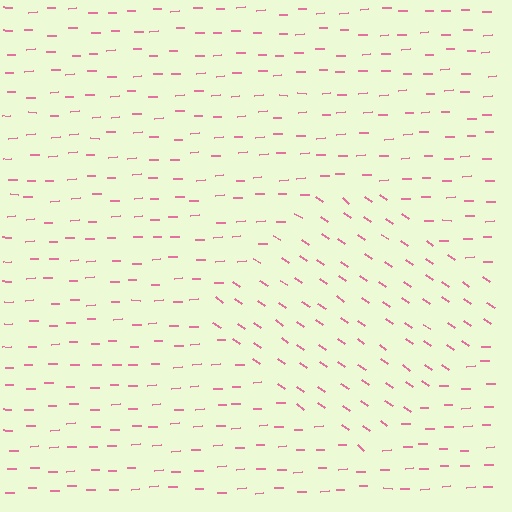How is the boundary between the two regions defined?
The boundary is defined purely by a change in line orientation (approximately 38 degrees difference). All lines are the same color and thickness.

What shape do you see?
I see a diamond.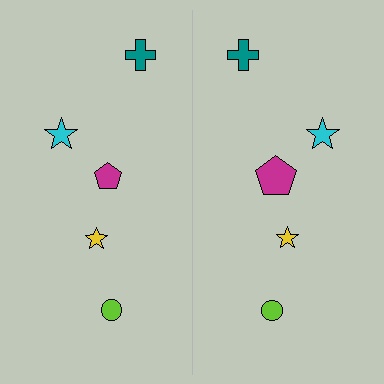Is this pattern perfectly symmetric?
No, the pattern is not perfectly symmetric. The magenta pentagon on the right side has a different size than its mirror counterpart.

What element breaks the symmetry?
The magenta pentagon on the right side has a different size than its mirror counterpart.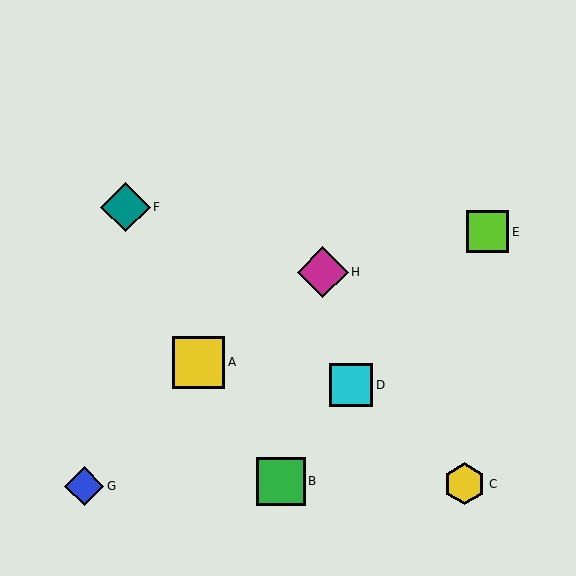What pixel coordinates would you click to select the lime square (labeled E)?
Click at (488, 232) to select the lime square E.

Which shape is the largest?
The yellow square (labeled A) is the largest.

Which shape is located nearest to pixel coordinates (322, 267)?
The magenta diamond (labeled H) at (323, 272) is nearest to that location.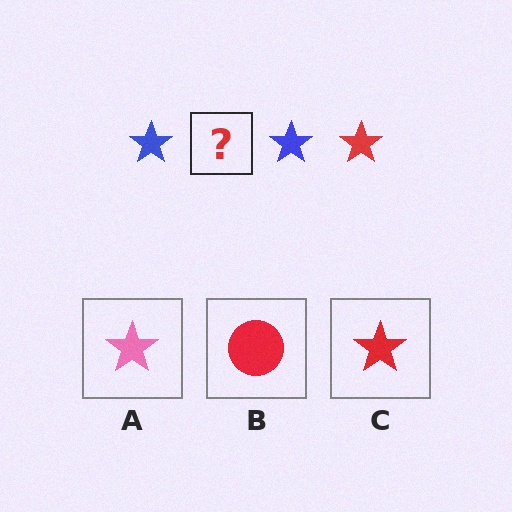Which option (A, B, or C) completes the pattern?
C.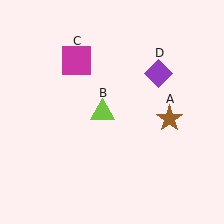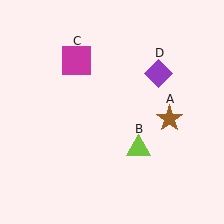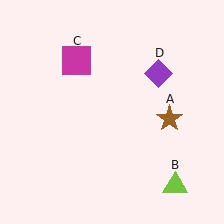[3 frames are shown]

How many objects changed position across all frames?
1 object changed position: lime triangle (object B).